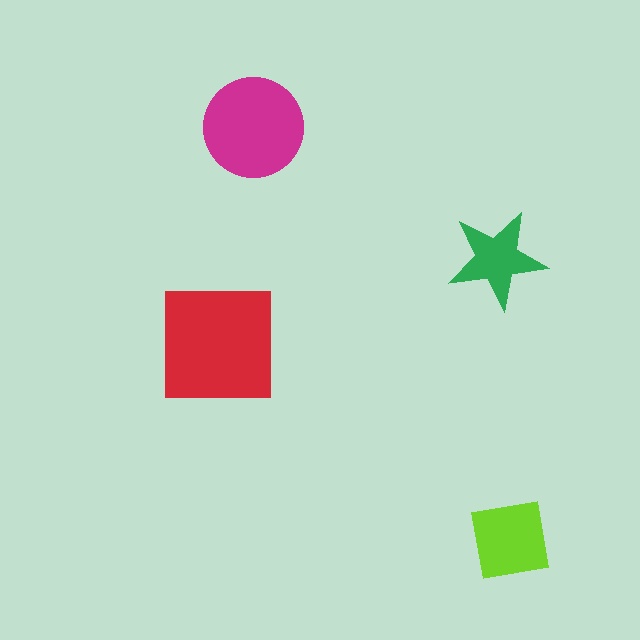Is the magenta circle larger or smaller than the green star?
Larger.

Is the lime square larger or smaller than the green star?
Larger.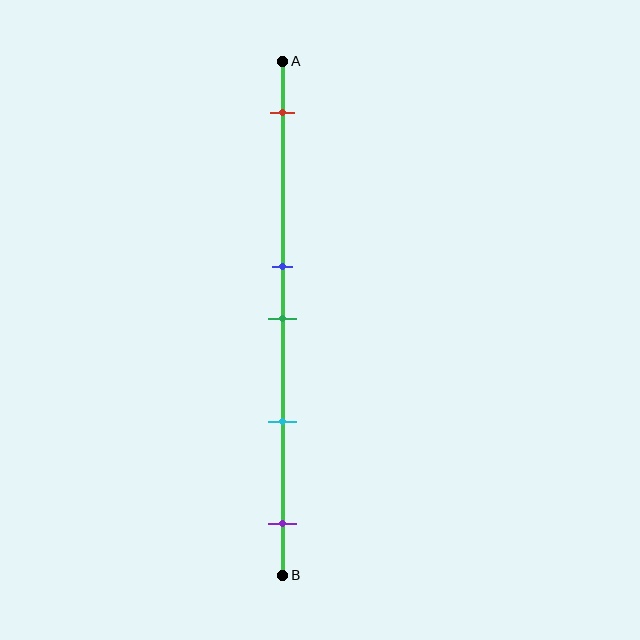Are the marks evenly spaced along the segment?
No, the marks are not evenly spaced.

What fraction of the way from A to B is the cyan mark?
The cyan mark is approximately 70% (0.7) of the way from A to B.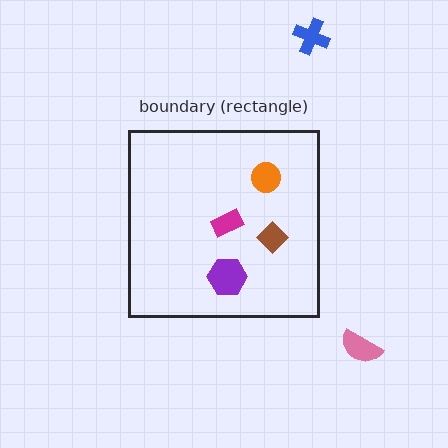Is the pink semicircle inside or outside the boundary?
Outside.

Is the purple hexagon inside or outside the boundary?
Inside.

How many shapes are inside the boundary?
4 inside, 2 outside.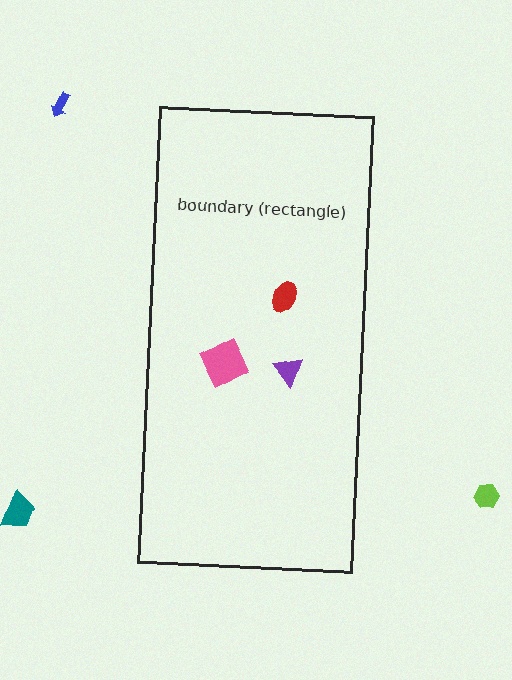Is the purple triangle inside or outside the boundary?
Inside.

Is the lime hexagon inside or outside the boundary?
Outside.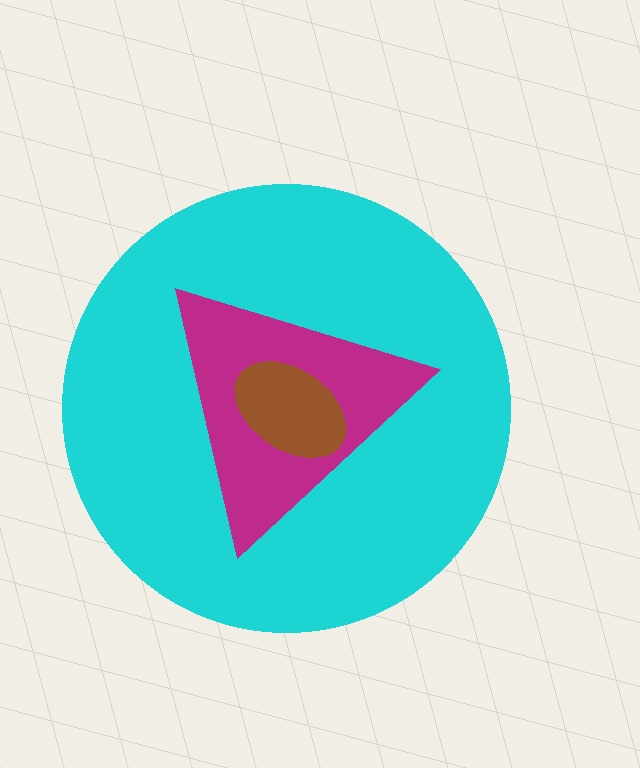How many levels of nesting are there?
3.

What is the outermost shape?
The cyan circle.